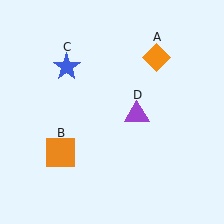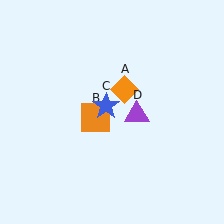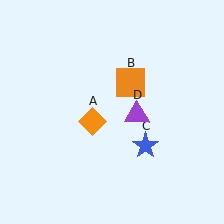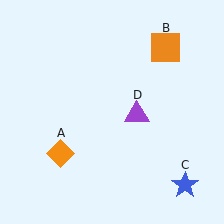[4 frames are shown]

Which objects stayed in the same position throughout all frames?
Purple triangle (object D) remained stationary.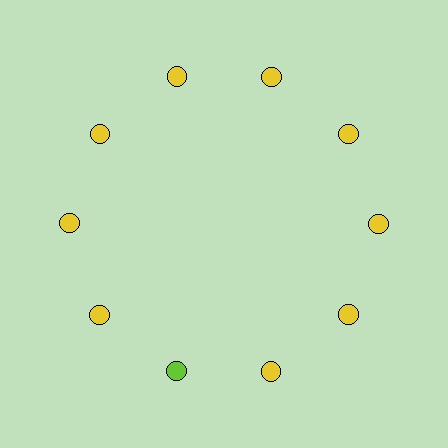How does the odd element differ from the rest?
It has a different color: lime instead of yellow.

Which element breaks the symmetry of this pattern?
The lime circle at roughly the 7 o'clock position breaks the symmetry. All other shapes are yellow circles.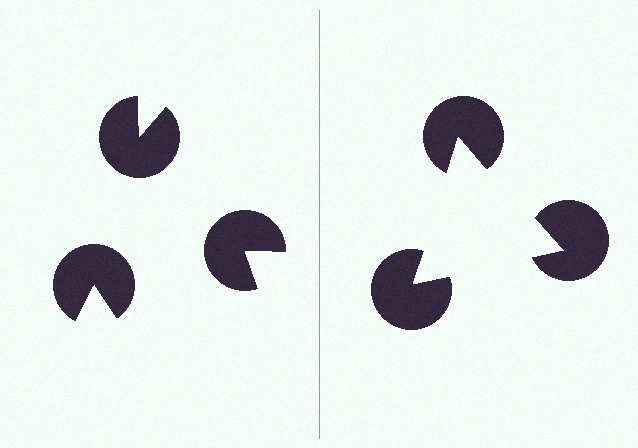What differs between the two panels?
The pac-man discs are positioned identically on both sides; only the wedge orientations differ. On the right they align to a triangle; on the left they are misaligned.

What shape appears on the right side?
An illusory triangle.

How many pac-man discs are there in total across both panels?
6 — 3 on each side.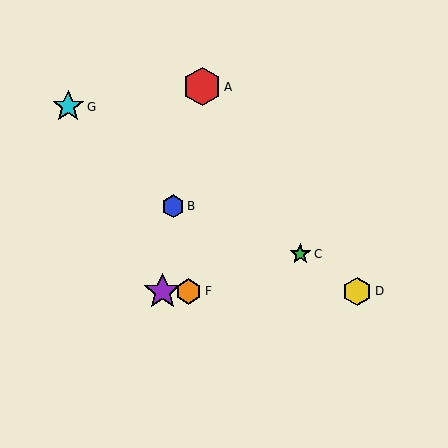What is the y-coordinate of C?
Object C is at y≈254.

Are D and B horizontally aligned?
No, D is at y≈291 and B is at y≈206.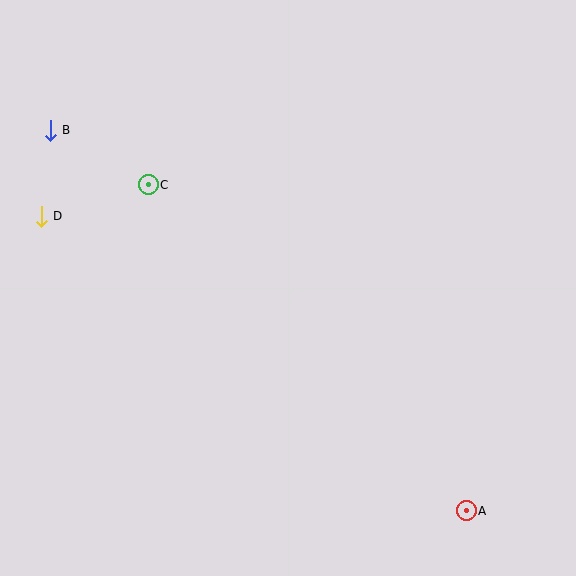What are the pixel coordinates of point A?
Point A is at (466, 511).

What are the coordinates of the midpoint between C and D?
The midpoint between C and D is at (95, 201).